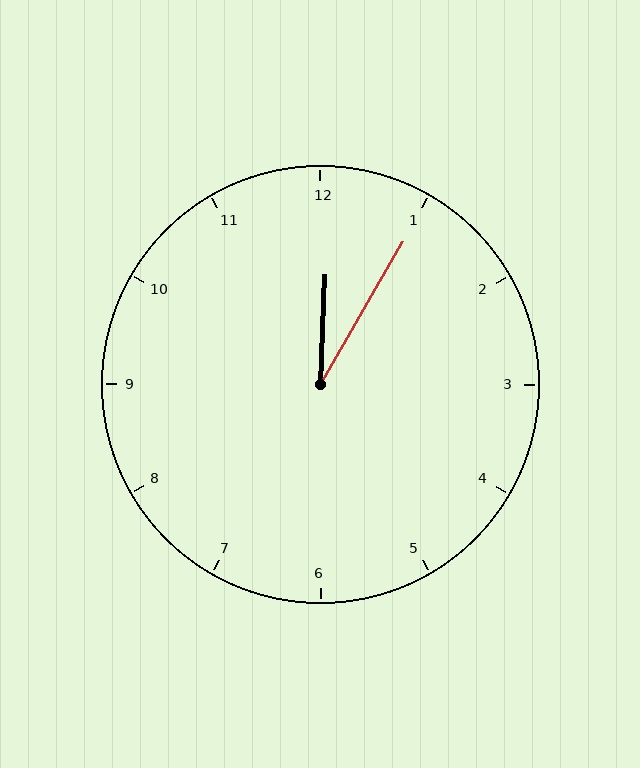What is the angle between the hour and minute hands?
Approximately 28 degrees.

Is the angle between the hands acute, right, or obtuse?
It is acute.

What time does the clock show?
12:05.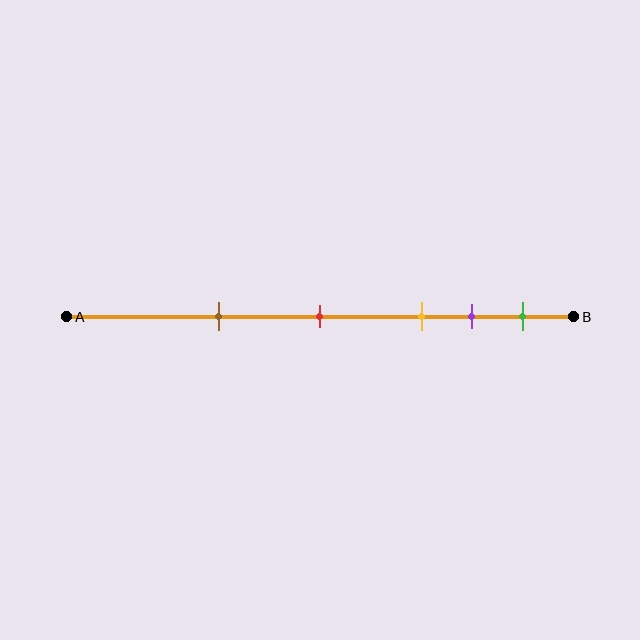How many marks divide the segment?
There are 5 marks dividing the segment.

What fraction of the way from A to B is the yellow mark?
The yellow mark is approximately 70% (0.7) of the way from A to B.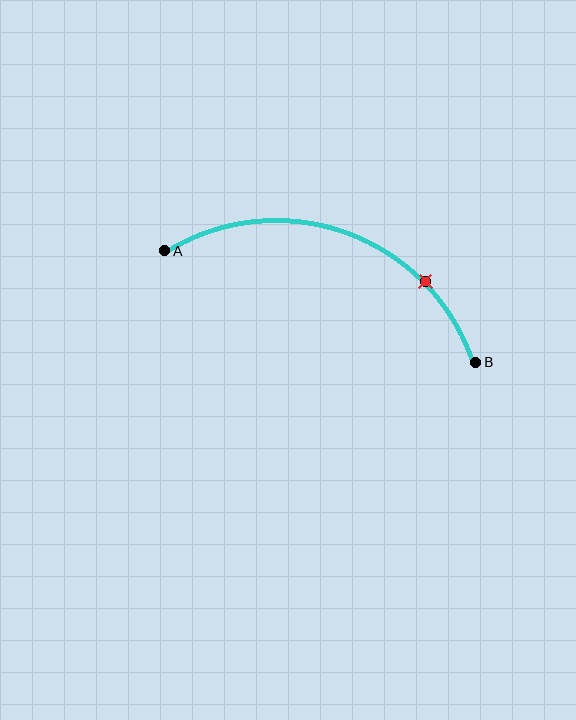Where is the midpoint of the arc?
The arc midpoint is the point on the curve farthest from the straight line joining A and B. It sits above that line.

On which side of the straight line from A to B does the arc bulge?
The arc bulges above the straight line connecting A and B.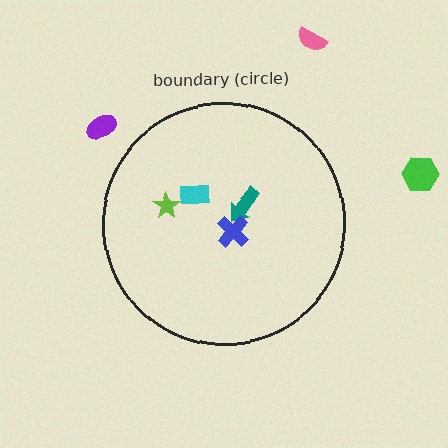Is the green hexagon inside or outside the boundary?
Outside.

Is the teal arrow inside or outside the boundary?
Inside.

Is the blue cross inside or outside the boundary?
Inside.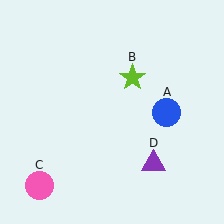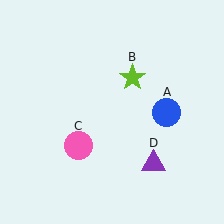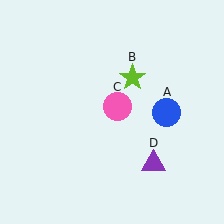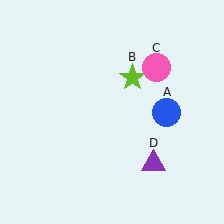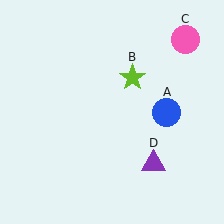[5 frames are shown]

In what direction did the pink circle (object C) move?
The pink circle (object C) moved up and to the right.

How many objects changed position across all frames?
1 object changed position: pink circle (object C).